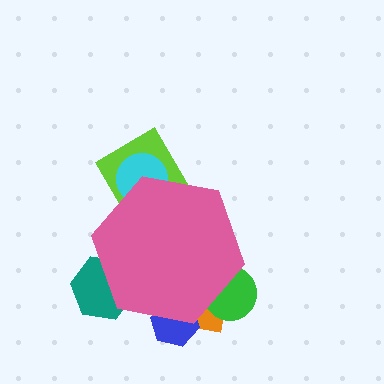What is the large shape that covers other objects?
A pink hexagon.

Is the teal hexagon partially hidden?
Yes, the teal hexagon is partially hidden behind the pink hexagon.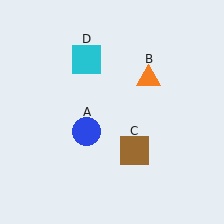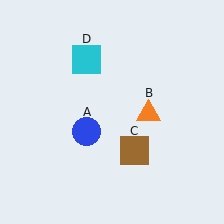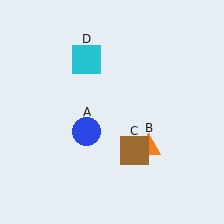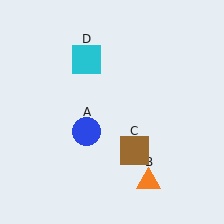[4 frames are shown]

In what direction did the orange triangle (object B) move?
The orange triangle (object B) moved down.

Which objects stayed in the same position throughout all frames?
Blue circle (object A) and brown square (object C) and cyan square (object D) remained stationary.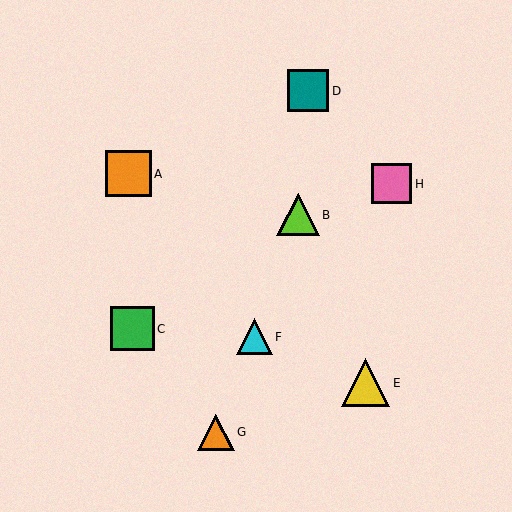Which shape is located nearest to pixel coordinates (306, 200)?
The lime triangle (labeled B) at (298, 215) is nearest to that location.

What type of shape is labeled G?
Shape G is an orange triangle.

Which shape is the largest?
The yellow triangle (labeled E) is the largest.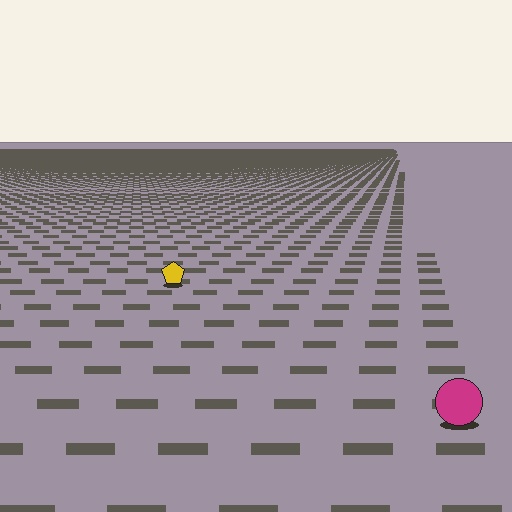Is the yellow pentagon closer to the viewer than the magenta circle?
No. The magenta circle is closer — you can tell from the texture gradient: the ground texture is coarser near it.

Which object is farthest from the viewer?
The yellow pentagon is farthest from the viewer. It appears smaller and the ground texture around it is denser.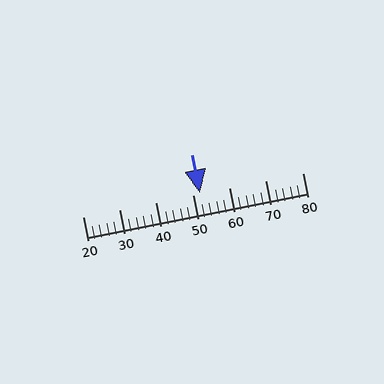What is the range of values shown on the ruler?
The ruler shows values from 20 to 80.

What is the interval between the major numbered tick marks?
The major tick marks are spaced 10 units apart.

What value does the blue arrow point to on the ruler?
The blue arrow points to approximately 52.